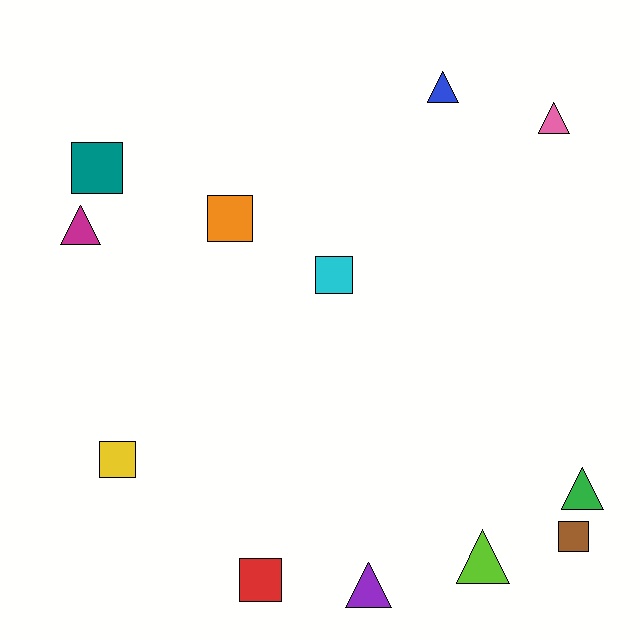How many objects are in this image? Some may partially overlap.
There are 12 objects.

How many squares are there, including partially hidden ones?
There are 6 squares.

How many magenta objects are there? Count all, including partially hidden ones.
There is 1 magenta object.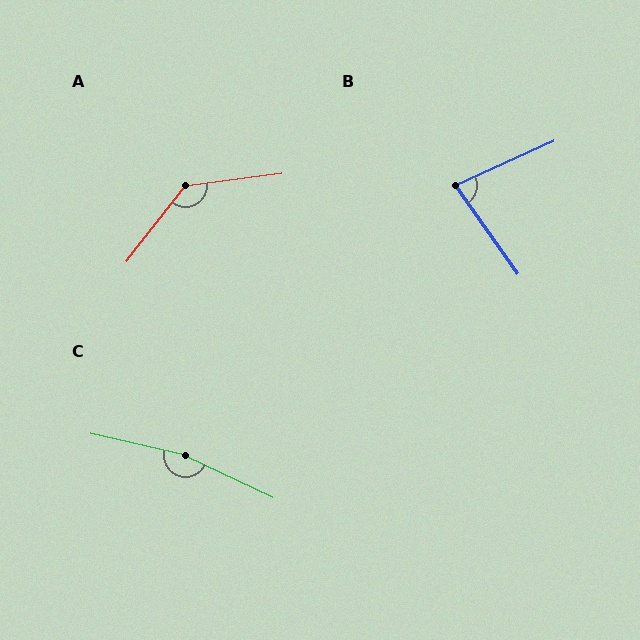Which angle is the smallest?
B, at approximately 79 degrees.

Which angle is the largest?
C, at approximately 167 degrees.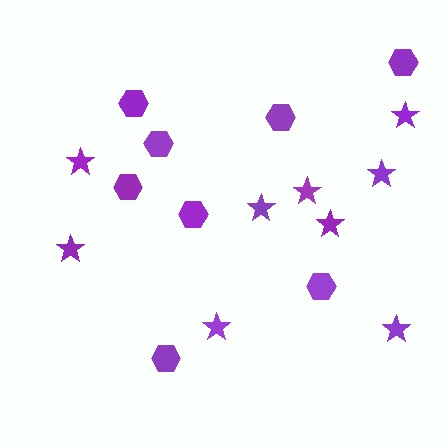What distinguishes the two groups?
There are 2 groups: one group of stars (9) and one group of hexagons (8).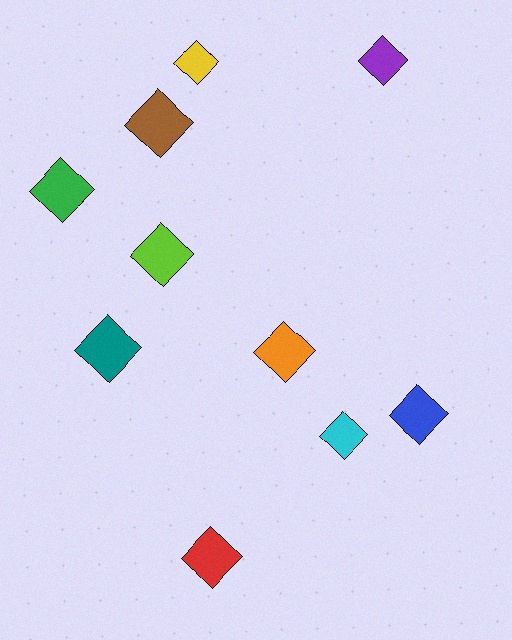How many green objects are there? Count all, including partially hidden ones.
There is 1 green object.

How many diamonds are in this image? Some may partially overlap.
There are 10 diamonds.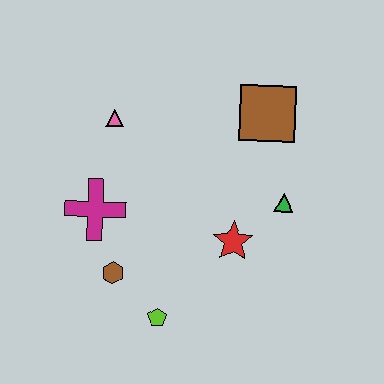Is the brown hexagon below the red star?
Yes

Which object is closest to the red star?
The green triangle is closest to the red star.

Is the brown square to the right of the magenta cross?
Yes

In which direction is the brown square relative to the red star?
The brown square is above the red star.